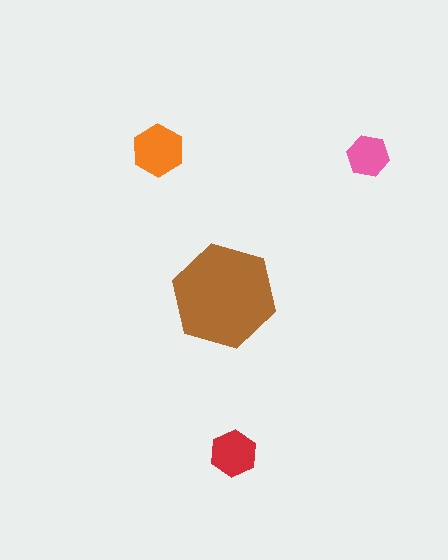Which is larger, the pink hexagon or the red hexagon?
The red one.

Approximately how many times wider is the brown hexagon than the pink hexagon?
About 2.5 times wider.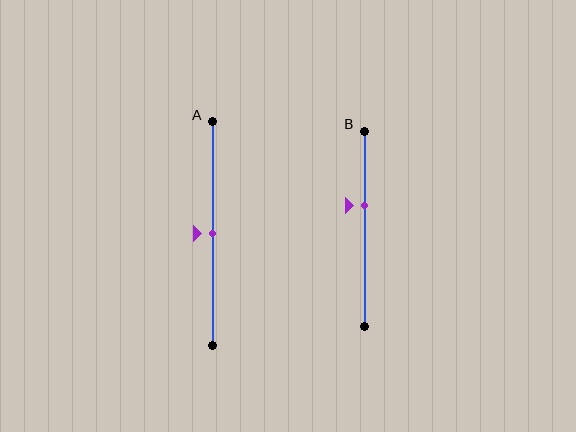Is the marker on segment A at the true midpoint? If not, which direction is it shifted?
Yes, the marker on segment A is at the true midpoint.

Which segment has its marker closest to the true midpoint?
Segment A has its marker closest to the true midpoint.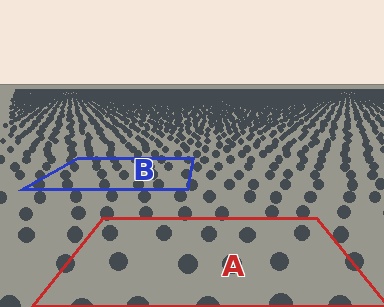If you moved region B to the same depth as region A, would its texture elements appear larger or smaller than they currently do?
They would appear larger. At a closer depth, the same texture elements are projected at a bigger on-screen size.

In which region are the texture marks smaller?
The texture marks are smaller in region B, because it is farther away.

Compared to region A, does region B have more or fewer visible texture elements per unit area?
Region B has more texture elements per unit area — they are packed more densely because it is farther away.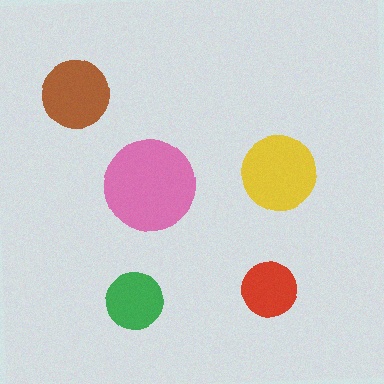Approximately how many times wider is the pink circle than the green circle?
About 1.5 times wider.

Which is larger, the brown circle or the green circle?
The brown one.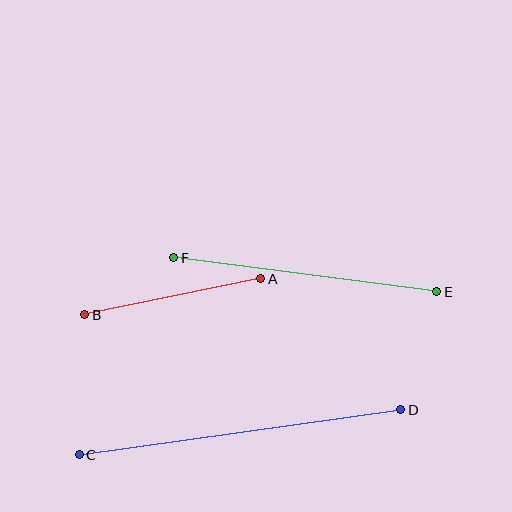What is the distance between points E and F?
The distance is approximately 265 pixels.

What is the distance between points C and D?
The distance is approximately 325 pixels.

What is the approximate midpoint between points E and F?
The midpoint is at approximately (305, 275) pixels.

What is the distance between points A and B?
The distance is approximately 180 pixels.